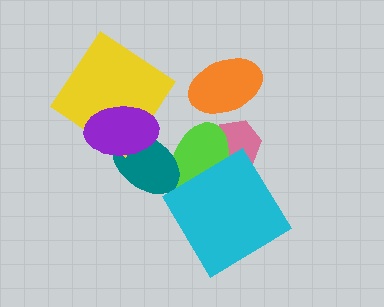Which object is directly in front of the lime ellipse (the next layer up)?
The teal ellipse is directly in front of the lime ellipse.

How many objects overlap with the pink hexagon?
1 object overlaps with the pink hexagon.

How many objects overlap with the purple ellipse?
2 objects overlap with the purple ellipse.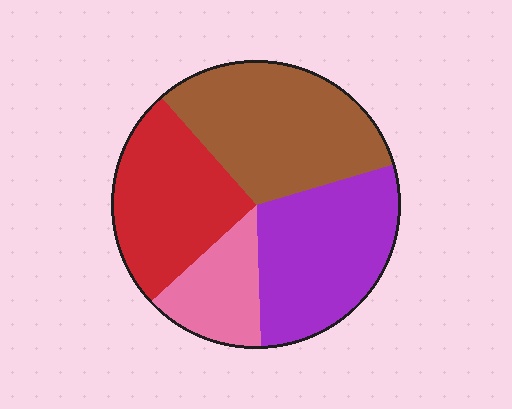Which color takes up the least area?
Pink, at roughly 15%.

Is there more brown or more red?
Brown.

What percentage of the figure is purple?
Purple takes up about one quarter (1/4) of the figure.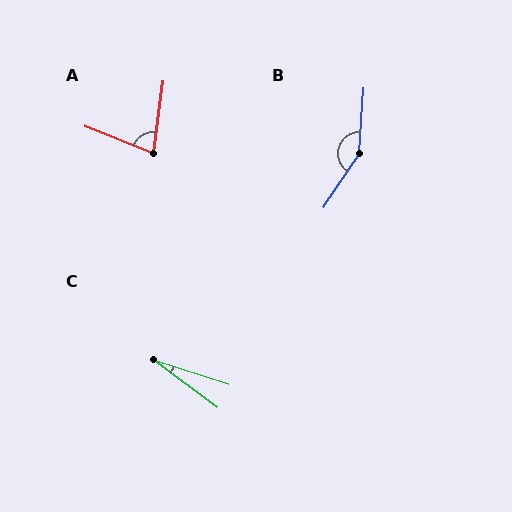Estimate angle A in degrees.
Approximately 75 degrees.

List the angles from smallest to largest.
C (19°), A (75°), B (150°).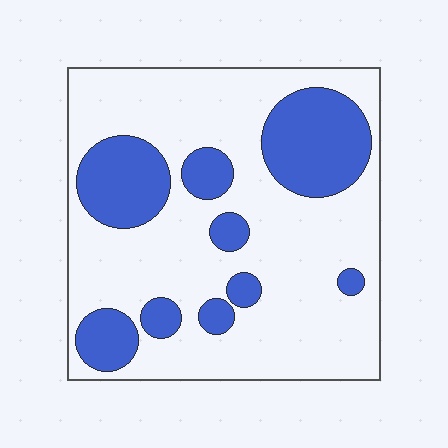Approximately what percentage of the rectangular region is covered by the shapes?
Approximately 30%.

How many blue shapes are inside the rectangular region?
9.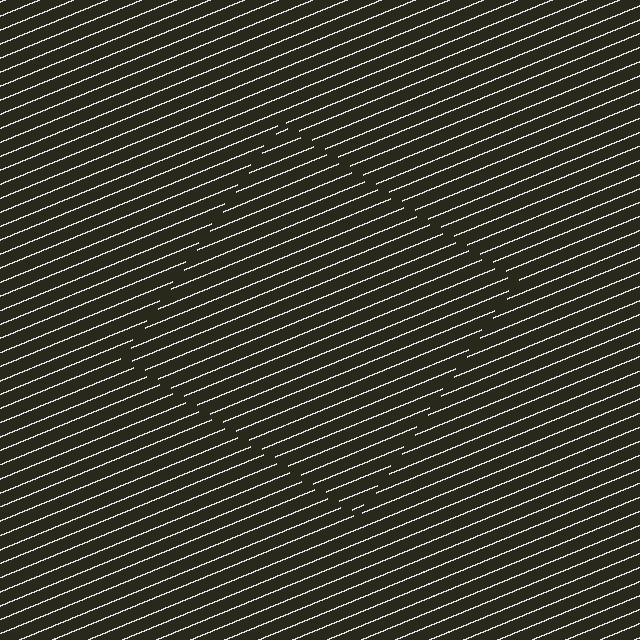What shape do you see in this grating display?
An illusory square. The interior of the shape contains the same grating, shifted by half a period — the contour is defined by the phase discontinuity where line-ends from the inner and outer gratings abut.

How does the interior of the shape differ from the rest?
The interior of the shape contains the same grating, shifted by half a period — the contour is defined by the phase discontinuity where line-ends from the inner and outer gratings abut.